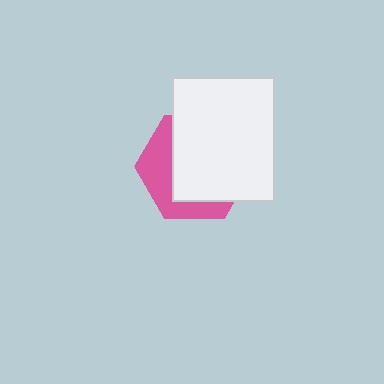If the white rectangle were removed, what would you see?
You would see the complete pink hexagon.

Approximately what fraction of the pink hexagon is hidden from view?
Roughly 64% of the pink hexagon is hidden behind the white rectangle.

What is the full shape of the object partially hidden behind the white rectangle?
The partially hidden object is a pink hexagon.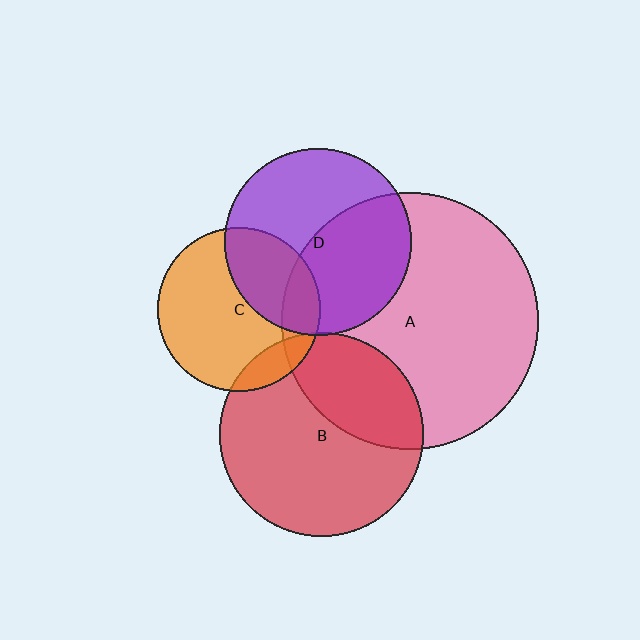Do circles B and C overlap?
Yes.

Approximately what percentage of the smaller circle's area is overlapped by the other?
Approximately 10%.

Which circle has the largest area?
Circle A (pink).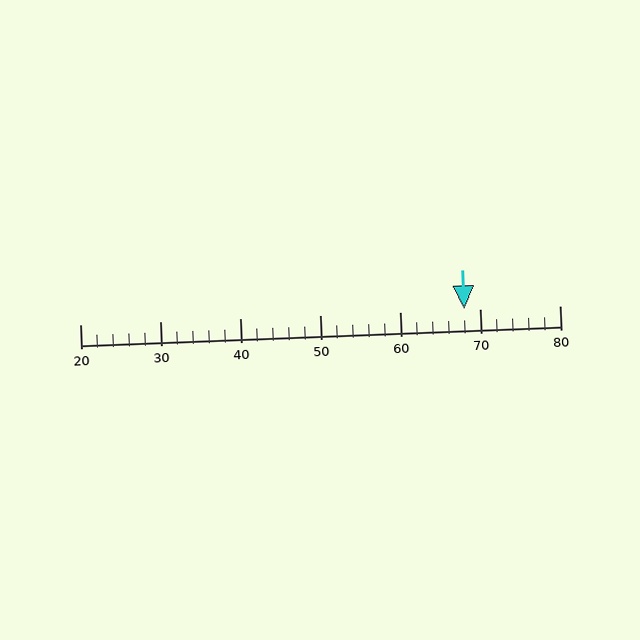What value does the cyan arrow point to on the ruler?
The cyan arrow points to approximately 68.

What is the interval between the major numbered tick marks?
The major tick marks are spaced 10 units apart.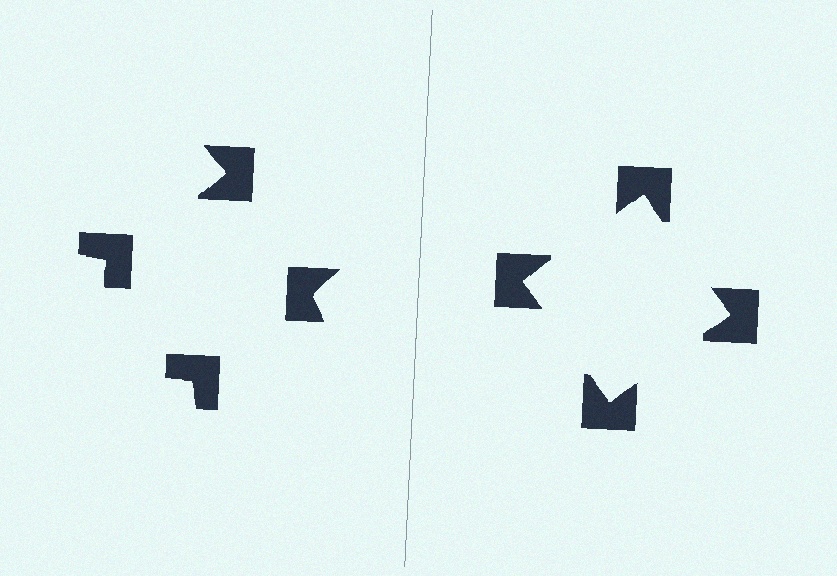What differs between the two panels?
The notched squares are positioned identically on both sides; only the wedge orientations differ. On the right they align to a square; on the left they are misaligned.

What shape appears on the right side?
An illusory square.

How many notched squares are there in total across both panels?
8 — 4 on each side.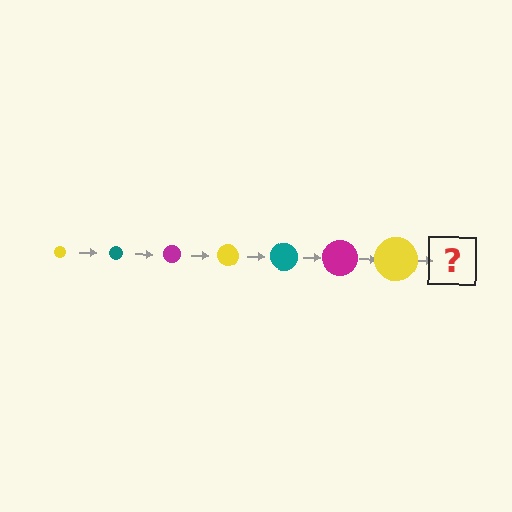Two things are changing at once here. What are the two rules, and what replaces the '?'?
The two rules are that the circle grows larger each step and the color cycles through yellow, teal, and magenta. The '?' should be a teal circle, larger than the previous one.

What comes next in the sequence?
The next element should be a teal circle, larger than the previous one.